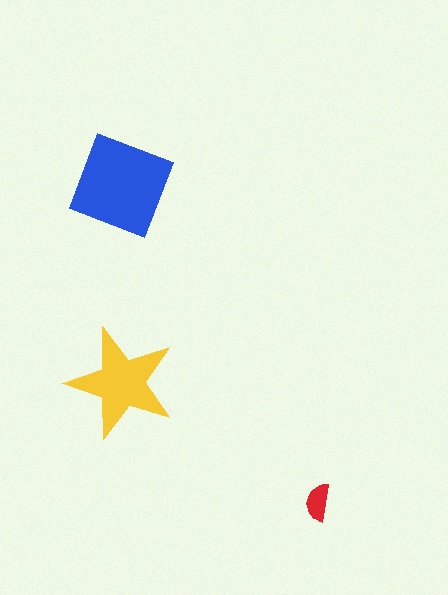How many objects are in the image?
There are 3 objects in the image.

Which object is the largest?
The blue square.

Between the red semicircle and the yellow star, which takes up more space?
The yellow star.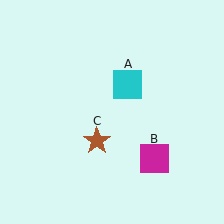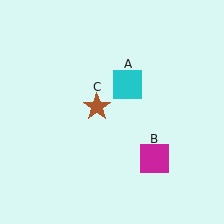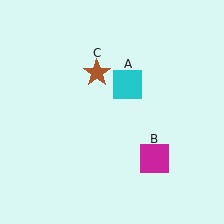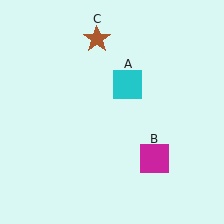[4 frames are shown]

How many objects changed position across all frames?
1 object changed position: brown star (object C).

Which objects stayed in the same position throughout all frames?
Cyan square (object A) and magenta square (object B) remained stationary.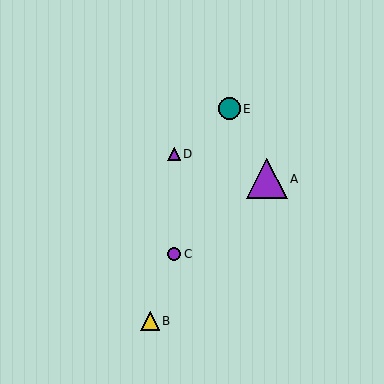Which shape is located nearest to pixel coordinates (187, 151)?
The purple triangle (labeled D) at (174, 154) is nearest to that location.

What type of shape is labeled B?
Shape B is a yellow triangle.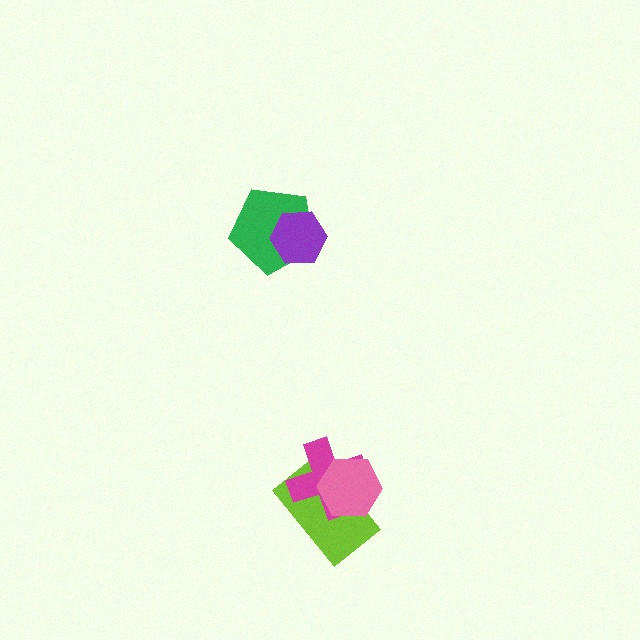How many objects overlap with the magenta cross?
2 objects overlap with the magenta cross.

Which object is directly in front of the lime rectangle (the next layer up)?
The magenta cross is directly in front of the lime rectangle.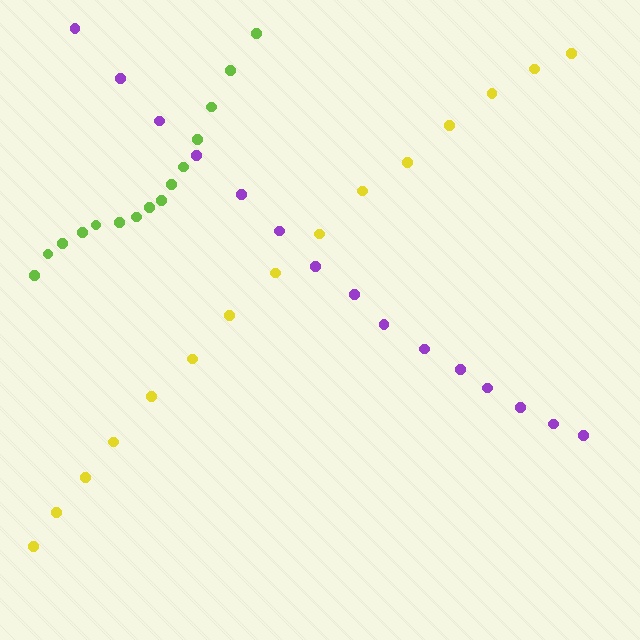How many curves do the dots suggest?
There are 3 distinct paths.